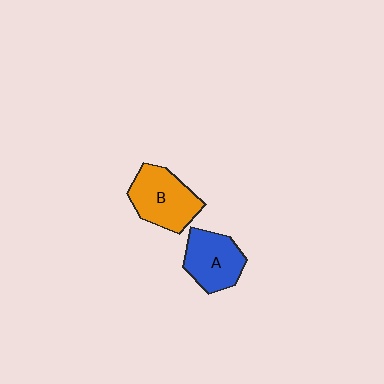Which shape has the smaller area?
Shape A (blue).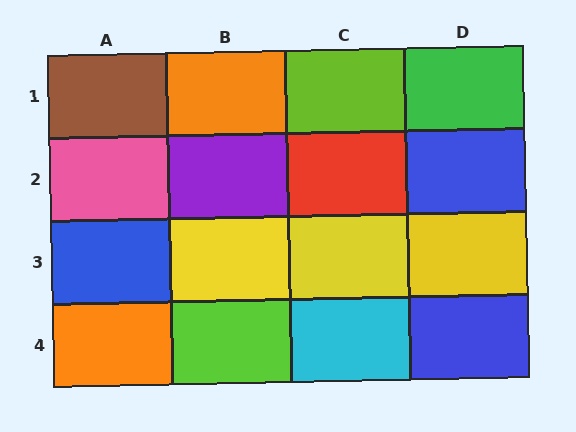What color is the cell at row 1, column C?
Lime.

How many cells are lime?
2 cells are lime.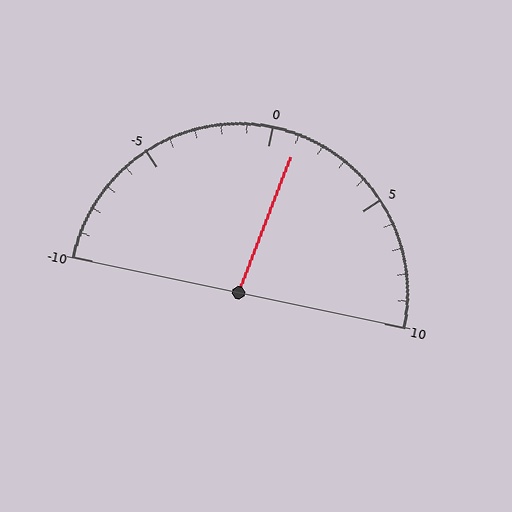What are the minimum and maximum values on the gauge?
The gauge ranges from -10 to 10.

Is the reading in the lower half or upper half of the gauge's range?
The reading is in the upper half of the range (-10 to 10).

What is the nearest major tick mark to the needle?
The nearest major tick mark is 0.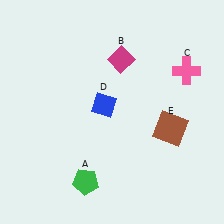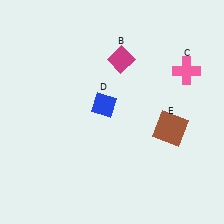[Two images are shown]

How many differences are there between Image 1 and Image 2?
There is 1 difference between the two images.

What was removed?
The green pentagon (A) was removed in Image 2.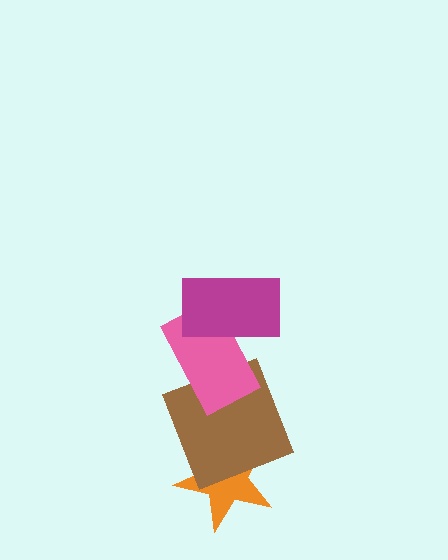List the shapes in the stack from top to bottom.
From top to bottom: the magenta rectangle, the pink rectangle, the brown square, the orange star.